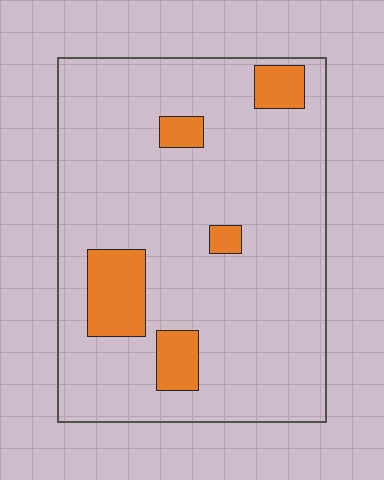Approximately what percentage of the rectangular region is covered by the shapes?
Approximately 15%.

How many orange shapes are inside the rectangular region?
5.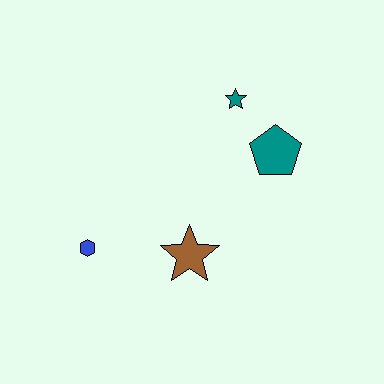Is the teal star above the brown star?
Yes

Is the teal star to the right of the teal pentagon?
No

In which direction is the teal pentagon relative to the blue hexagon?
The teal pentagon is to the right of the blue hexagon.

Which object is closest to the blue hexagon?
The brown star is closest to the blue hexagon.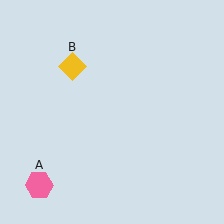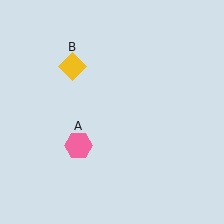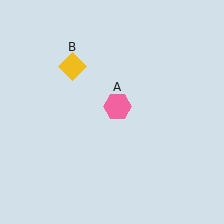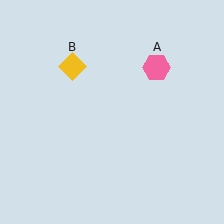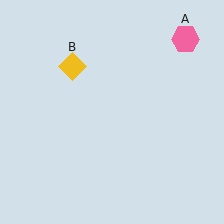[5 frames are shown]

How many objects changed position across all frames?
1 object changed position: pink hexagon (object A).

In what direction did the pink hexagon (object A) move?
The pink hexagon (object A) moved up and to the right.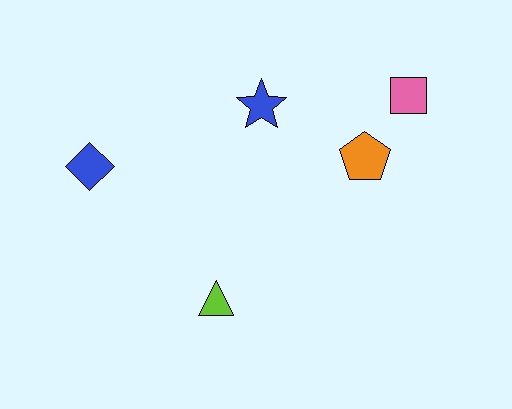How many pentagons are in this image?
There is 1 pentagon.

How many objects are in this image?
There are 5 objects.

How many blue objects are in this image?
There are 2 blue objects.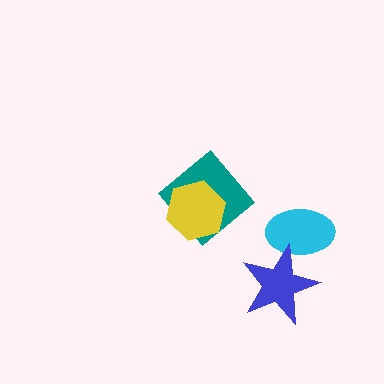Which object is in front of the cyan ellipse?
The blue star is in front of the cyan ellipse.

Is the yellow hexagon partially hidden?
No, no other shape covers it.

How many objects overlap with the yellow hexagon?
1 object overlaps with the yellow hexagon.